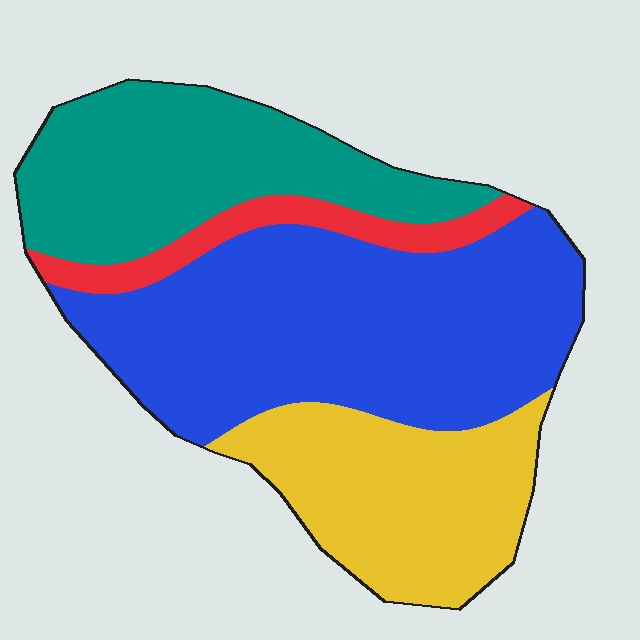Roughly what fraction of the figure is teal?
Teal takes up about one quarter (1/4) of the figure.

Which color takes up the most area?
Blue, at roughly 45%.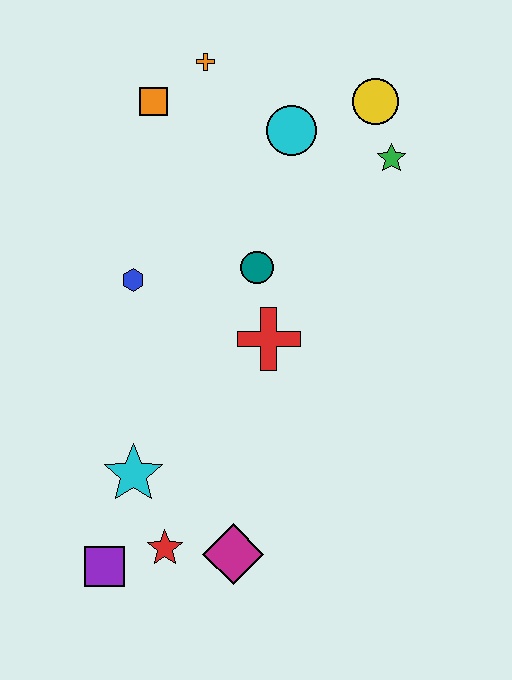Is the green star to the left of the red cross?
No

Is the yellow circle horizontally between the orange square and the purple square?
No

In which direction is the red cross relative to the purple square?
The red cross is above the purple square.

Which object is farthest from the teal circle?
The purple square is farthest from the teal circle.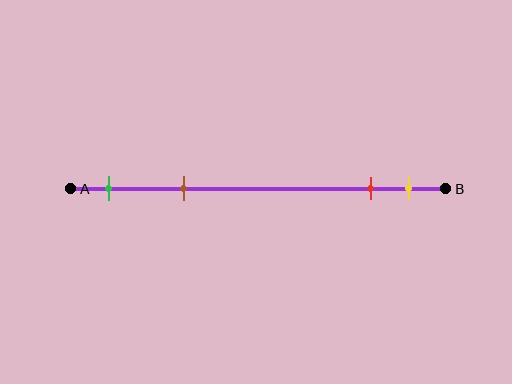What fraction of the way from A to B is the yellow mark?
The yellow mark is approximately 90% (0.9) of the way from A to B.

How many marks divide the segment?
There are 4 marks dividing the segment.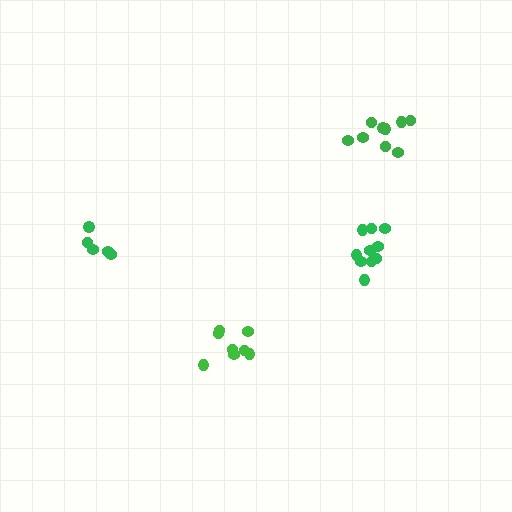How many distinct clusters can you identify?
There are 4 distinct clusters.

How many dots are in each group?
Group 1: 10 dots, Group 2: 9 dots, Group 3: 8 dots, Group 4: 5 dots (32 total).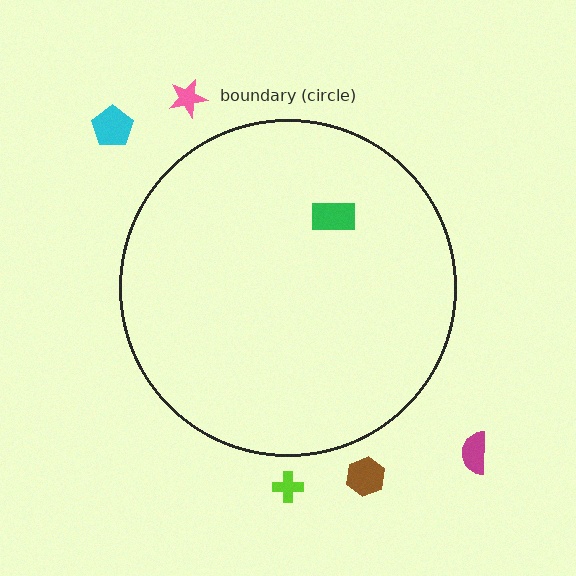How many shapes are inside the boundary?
1 inside, 5 outside.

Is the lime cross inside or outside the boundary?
Outside.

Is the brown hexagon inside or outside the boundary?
Outside.